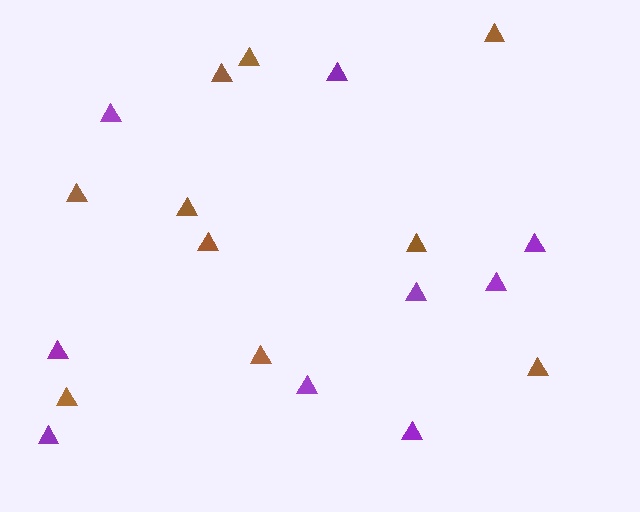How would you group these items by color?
There are 2 groups: one group of brown triangles (10) and one group of purple triangles (9).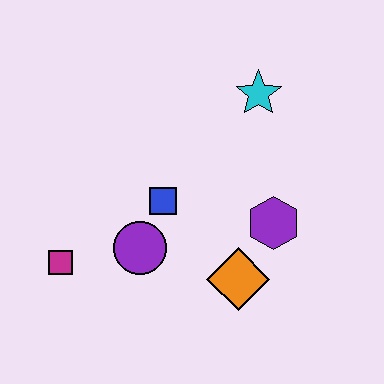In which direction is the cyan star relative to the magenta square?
The cyan star is to the right of the magenta square.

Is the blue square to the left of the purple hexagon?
Yes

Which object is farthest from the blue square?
The cyan star is farthest from the blue square.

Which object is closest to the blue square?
The purple circle is closest to the blue square.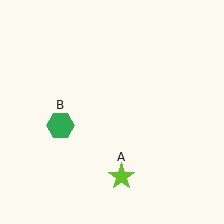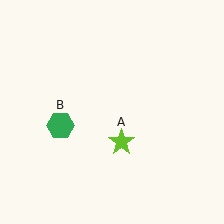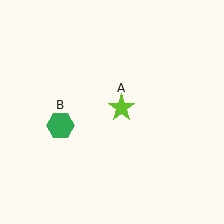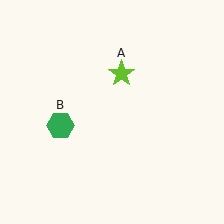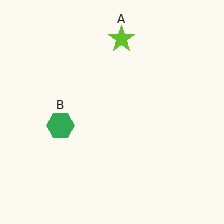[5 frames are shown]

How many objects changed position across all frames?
1 object changed position: lime star (object A).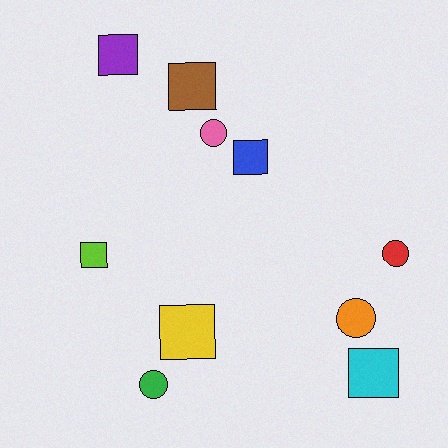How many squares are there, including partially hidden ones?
There are 6 squares.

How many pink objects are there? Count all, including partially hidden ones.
There is 1 pink object.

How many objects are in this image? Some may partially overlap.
There are 10 objects.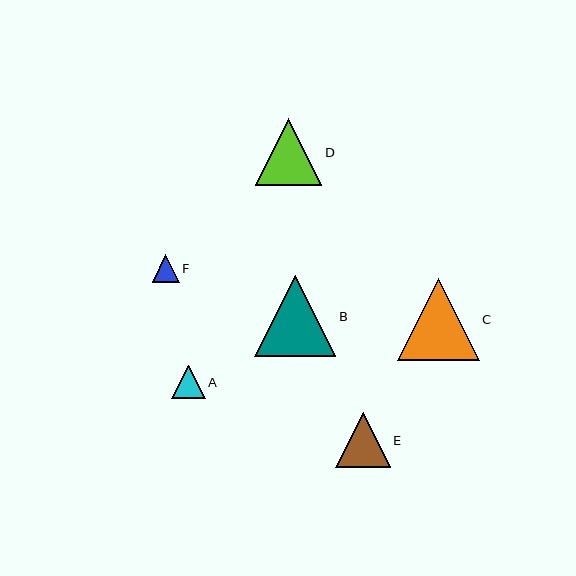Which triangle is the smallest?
Triangle F is the smallest with a size of approximately 27 pixels.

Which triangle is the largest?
Triangle C is the largest with a size of approximately 82 pixels.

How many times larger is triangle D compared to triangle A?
Triangle D is approximately 2.0 times the size of triangle A.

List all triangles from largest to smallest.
From largest to smallest: C, B, D, E, A, F.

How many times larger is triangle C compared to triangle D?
Triangle C is approximately 1.2 times the size of triangle D.